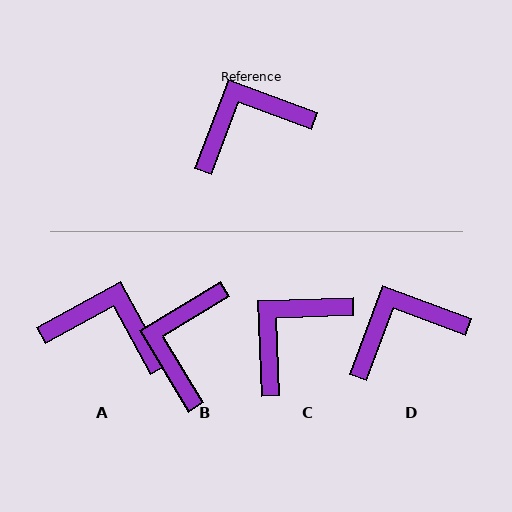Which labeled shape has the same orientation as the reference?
D.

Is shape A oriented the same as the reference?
No, it is off by about 40 degrees.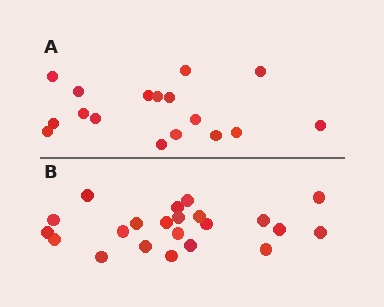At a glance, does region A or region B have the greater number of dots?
Region B (the bottom region) has more dots.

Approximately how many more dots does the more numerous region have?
Region B has about 5 more dots than region A.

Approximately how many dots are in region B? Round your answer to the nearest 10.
About 20 dots. (The exact count is 22, which rounds to 20.)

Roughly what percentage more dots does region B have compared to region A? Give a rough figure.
About 30% more.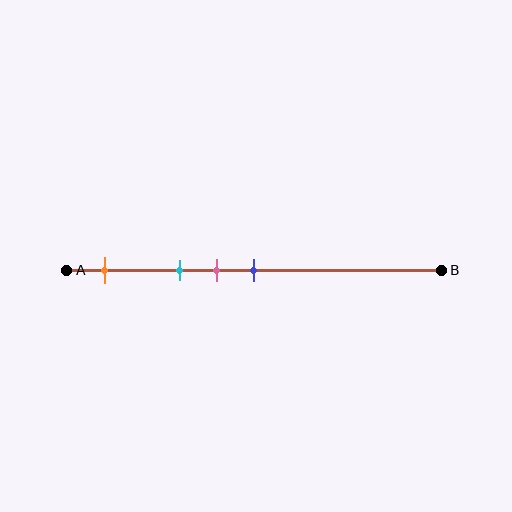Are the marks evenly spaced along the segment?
No, the marks are not evenly spaced.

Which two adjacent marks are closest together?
The pink and blue marks are the closest adjacent pair.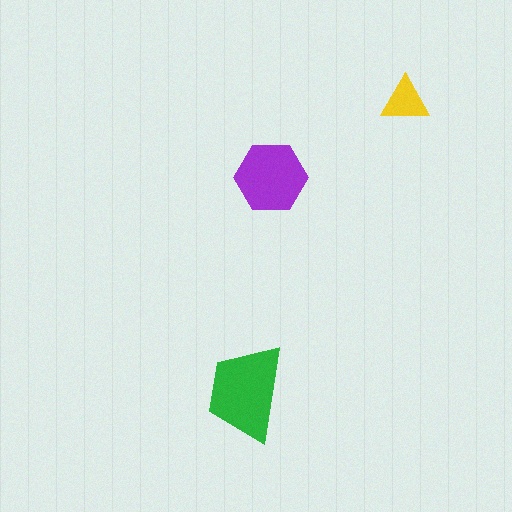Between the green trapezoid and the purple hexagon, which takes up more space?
The green trapezoid.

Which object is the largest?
The green trapezoid.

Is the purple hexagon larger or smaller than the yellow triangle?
Larger.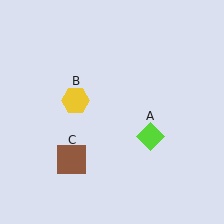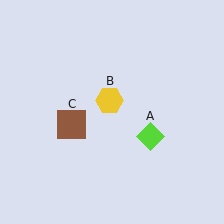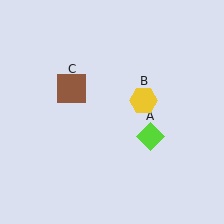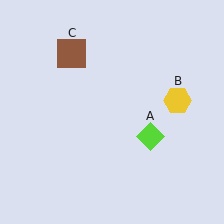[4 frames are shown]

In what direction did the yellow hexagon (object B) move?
The yellow hexagon (object B) moved right.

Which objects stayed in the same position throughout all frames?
Lime diamond (object A) remained stationary.